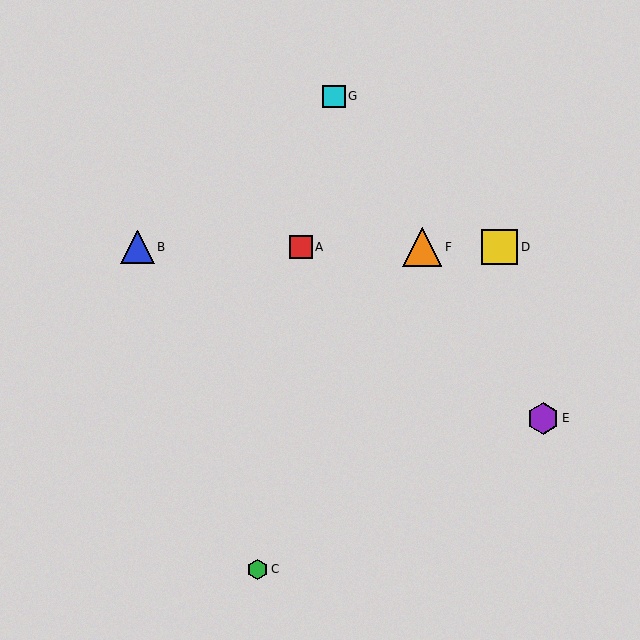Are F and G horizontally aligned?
No, F is at y≈247 and G is at y≈96.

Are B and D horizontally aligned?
Yes, both are at y≈247.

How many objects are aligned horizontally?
4 objects (A, B, D, F) are aligned horizontally.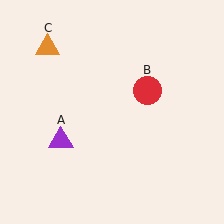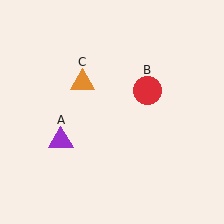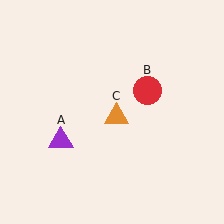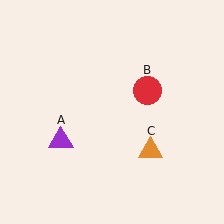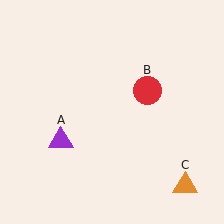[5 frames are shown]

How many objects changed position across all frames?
1 object changed position: orange triangle (object C).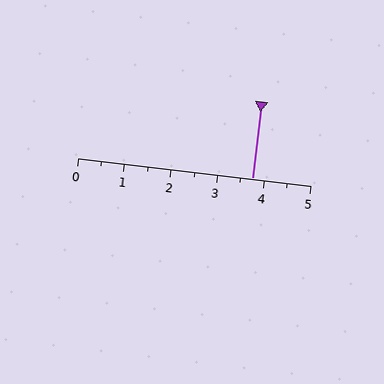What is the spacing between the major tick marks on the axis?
The major ticks are spaced 1 apart.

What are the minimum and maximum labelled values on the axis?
The axis runs from 0 to 5.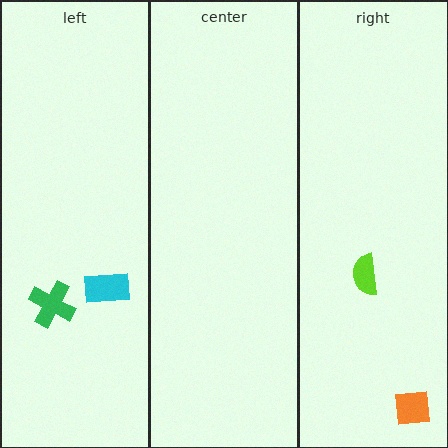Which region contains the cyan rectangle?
The left region.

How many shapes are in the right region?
2.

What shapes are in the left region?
The cyan rectangle, the green cross.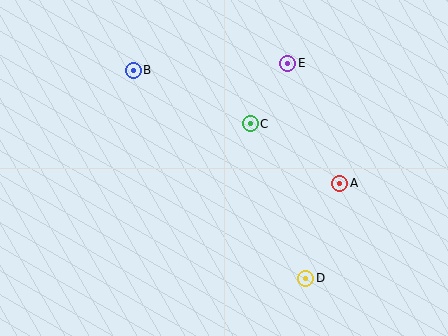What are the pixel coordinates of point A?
Point A is at (340, 183).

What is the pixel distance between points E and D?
The distance between E and D is 216 pixels.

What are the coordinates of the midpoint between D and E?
The midpoint between D and E is at (297, 171).